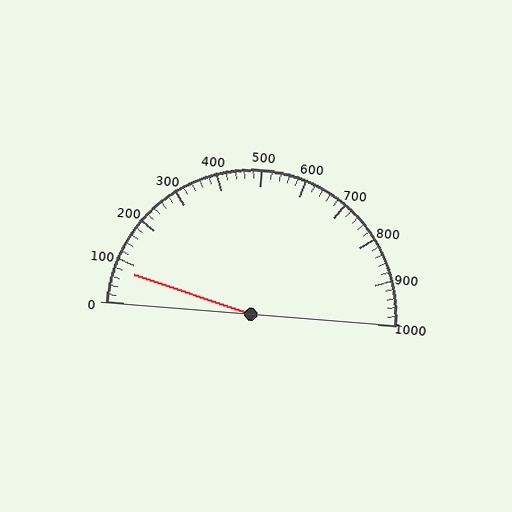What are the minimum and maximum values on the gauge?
The gauge ranges from 0 to 1000.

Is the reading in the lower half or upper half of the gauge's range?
The reading is in the lower half of the range (0 to 1000).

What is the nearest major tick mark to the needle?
The nearest major tick mark is 100.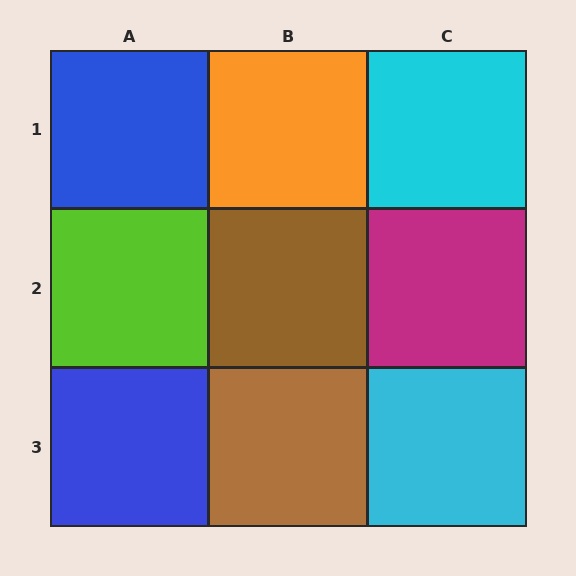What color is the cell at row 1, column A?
Blue.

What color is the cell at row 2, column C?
Magenta.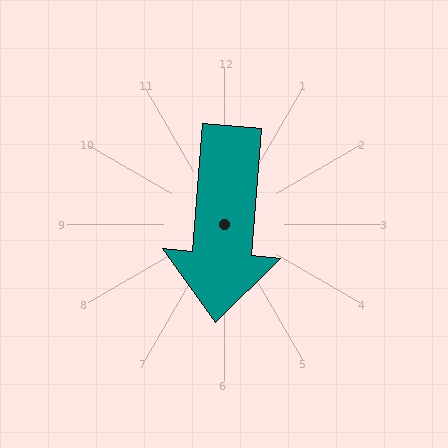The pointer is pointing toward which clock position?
Roughly 6 o'clock.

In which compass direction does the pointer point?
South.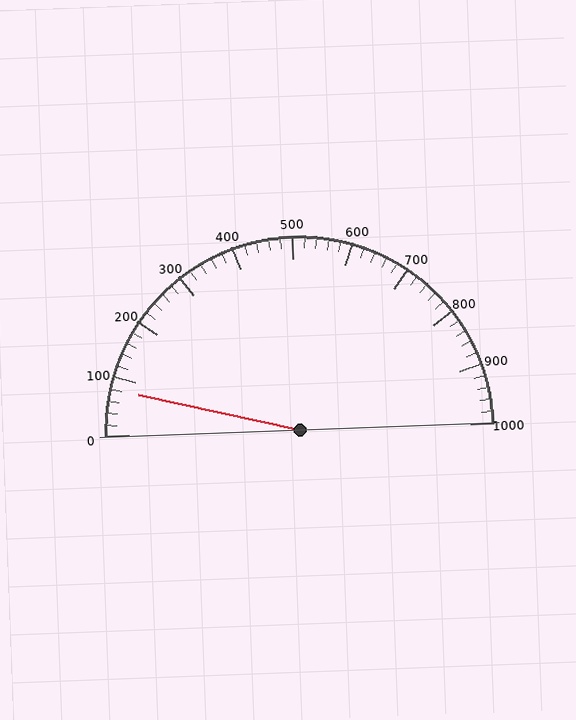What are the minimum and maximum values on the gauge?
The gauge ranges from 0 to 1000.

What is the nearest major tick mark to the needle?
The nearest major tick mark is 100.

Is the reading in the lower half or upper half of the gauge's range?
The reading is in the lower half of the range (0 to 1000).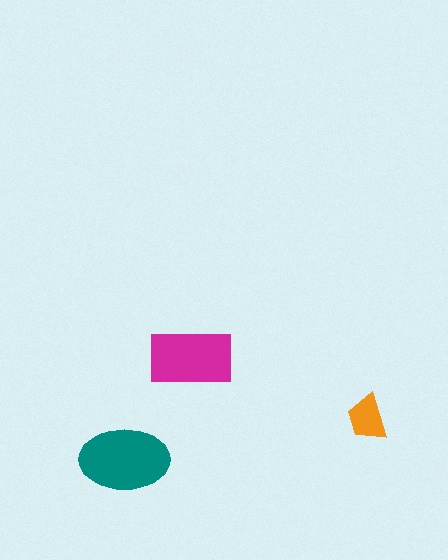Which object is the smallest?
The orange trapezoid.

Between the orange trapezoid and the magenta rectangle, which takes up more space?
The magenta rectangle.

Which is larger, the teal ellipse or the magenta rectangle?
The teal ellipse.